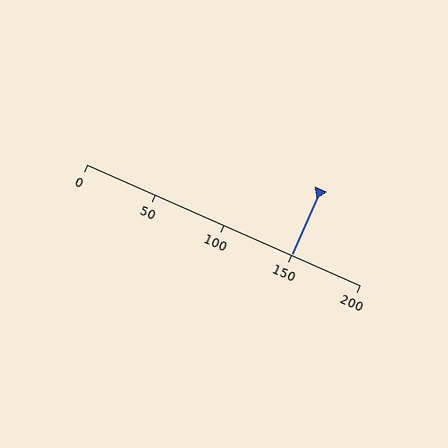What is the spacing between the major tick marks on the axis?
The major ticks are spaced 50 apart.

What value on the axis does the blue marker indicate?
The marker indicates approximately 150.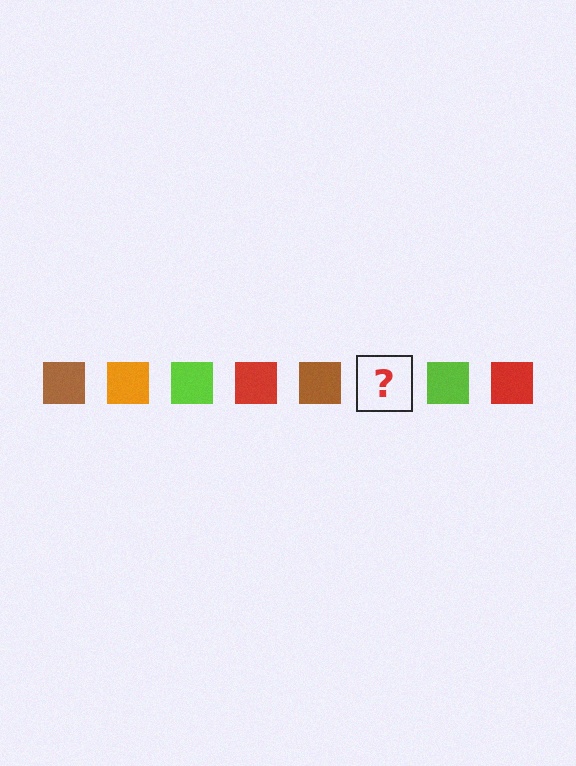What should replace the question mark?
The question mark should be replaced with an orange square.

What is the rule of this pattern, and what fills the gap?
The rule is that the pattern cycles through brown, orange, lime, red squares. The gap should be filled with an orange square.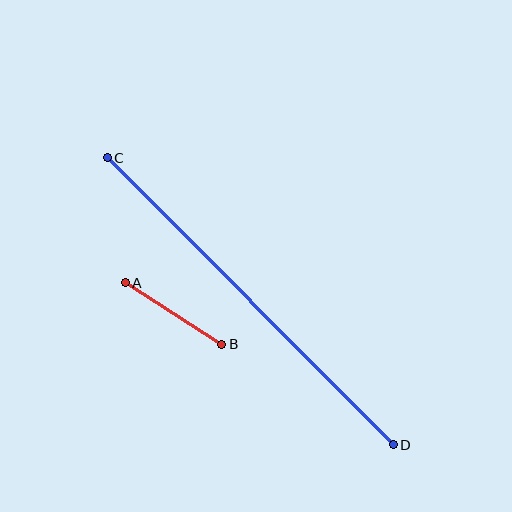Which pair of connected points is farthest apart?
Points C and D are farthest apart.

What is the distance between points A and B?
The distance is approximately 114 pixels.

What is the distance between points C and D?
The distance is approximately 405 pixels.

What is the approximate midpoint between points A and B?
The midpoint is at approximately (173, 314) pixels.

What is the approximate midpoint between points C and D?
The midpoint is at approximately (250, 301) pixels.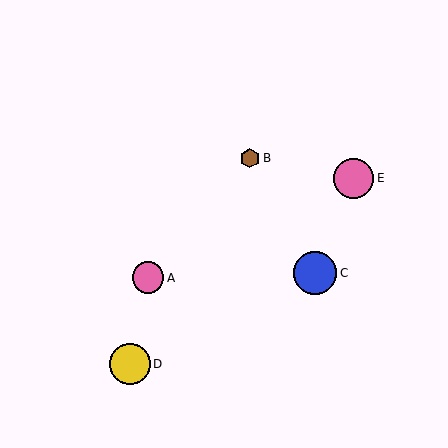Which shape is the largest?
The blue circle (labeled C) is the largest.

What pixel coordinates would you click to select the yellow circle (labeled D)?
Click at (130, 364) to select the yellow circle D.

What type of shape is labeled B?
Shape B is a brown hexagon.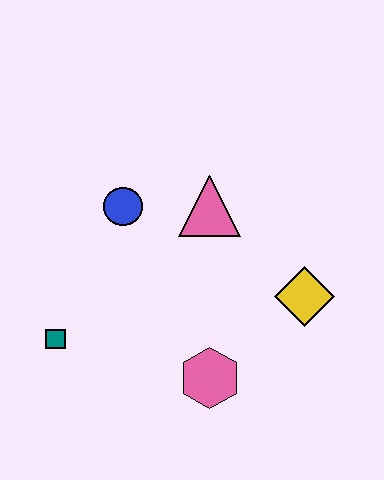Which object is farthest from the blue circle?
The yellow diamond is farthest from the blue circle.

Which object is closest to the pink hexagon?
The yellow diamond is closest to the pink hexagon.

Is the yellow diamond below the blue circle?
Yes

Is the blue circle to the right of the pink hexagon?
No